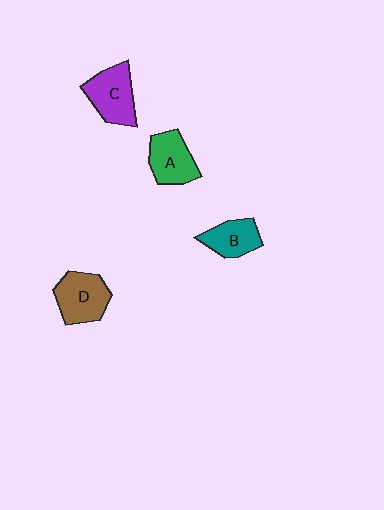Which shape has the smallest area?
Shape B (teal).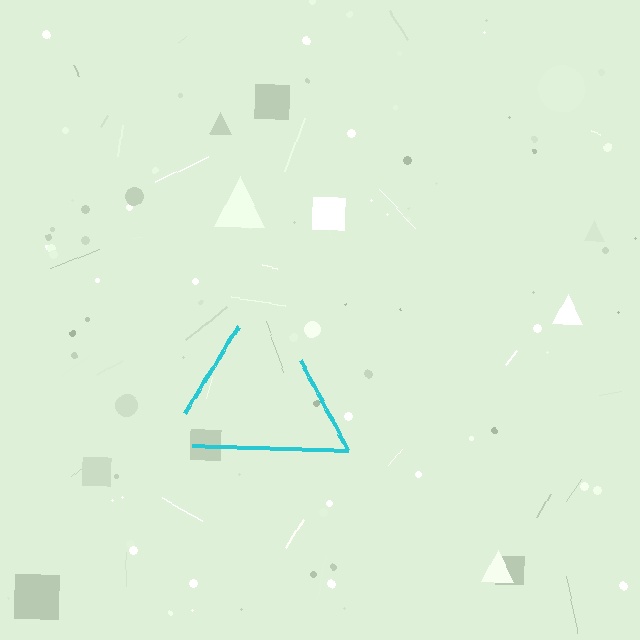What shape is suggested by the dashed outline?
The dashed outline suggests a triangle.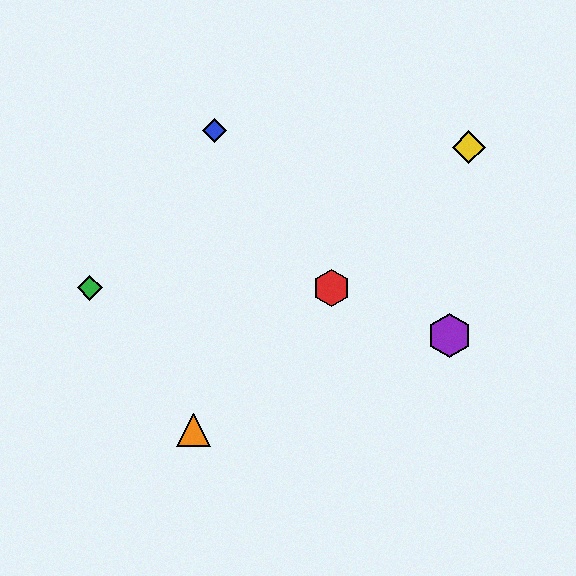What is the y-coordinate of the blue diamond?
The blue diamond is at y≈130.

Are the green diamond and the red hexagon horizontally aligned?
Yes, both are at y≈288.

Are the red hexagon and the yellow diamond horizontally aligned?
No, the red hexagon is at y≈288 and the yellow diamond is at y≈147.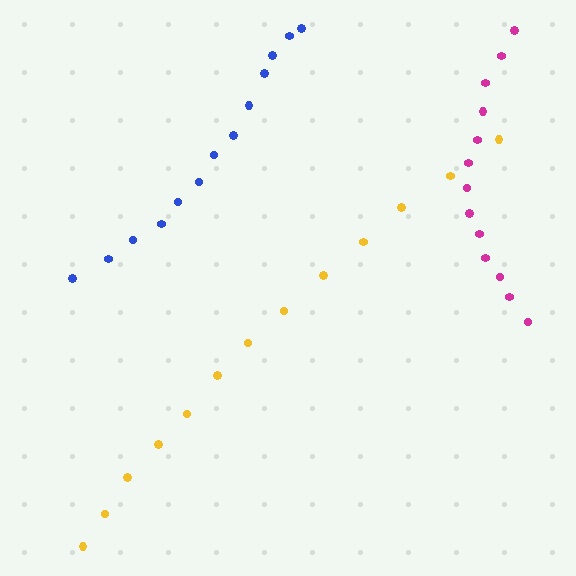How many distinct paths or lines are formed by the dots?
There are 3 distinct paths.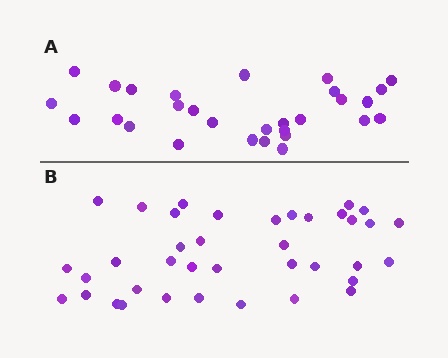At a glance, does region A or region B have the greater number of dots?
Region B (the bottom region) has more dots.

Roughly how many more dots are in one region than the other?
Region B has roughly 8 or so more dots than region A.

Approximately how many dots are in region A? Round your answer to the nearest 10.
About 30 dots. (The exact count is 29, which rounds to 30.)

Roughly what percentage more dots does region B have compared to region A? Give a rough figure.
About 30% more.